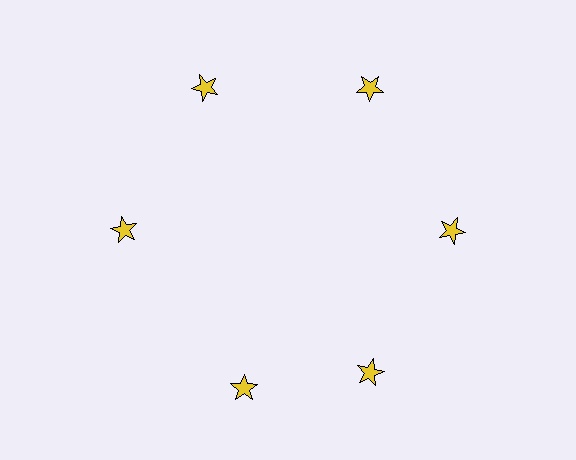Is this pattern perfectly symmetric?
No. The 6 yellow stars are arranged in a ring, but one element near the 7 o'clock position is rotated out of alignment along the ring, breaking the 6-fold rotational symmetry.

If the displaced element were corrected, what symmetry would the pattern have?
It would have 6-fold rotational symmetry — the pattern would map onto itself every 60 degrees.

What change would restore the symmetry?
The symmetry would be restored by rotating it back into even spacing with its neighbors so that all 6 stars sit at equal angles and equal distance from the center.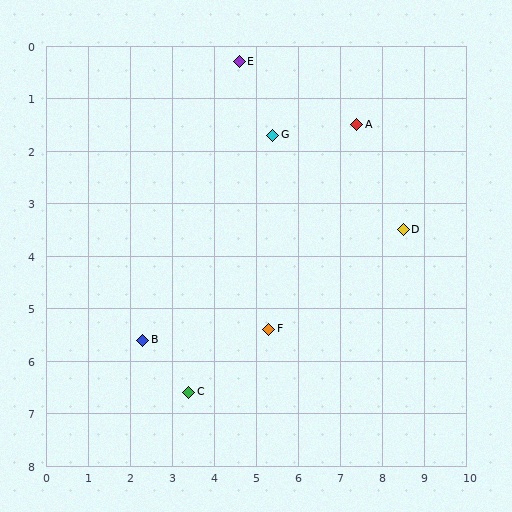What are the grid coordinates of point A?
Point A is at approximately (7.4, 1.5).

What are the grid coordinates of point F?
Point F is at approximately (5.3, 5.4).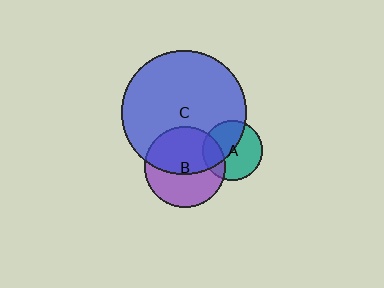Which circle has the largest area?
Circle C (blue).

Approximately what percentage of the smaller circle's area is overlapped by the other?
Approximately 25%.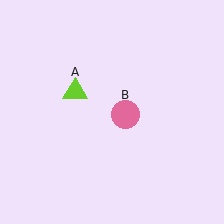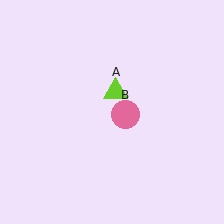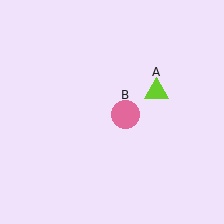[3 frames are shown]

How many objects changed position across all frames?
1 object changed position: lime triangle (object A).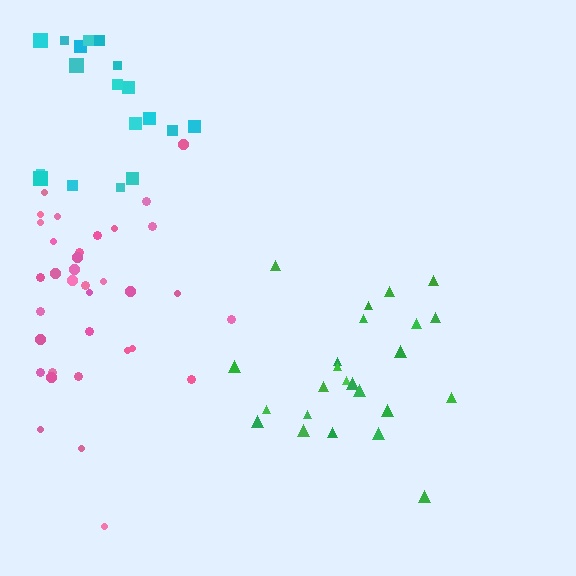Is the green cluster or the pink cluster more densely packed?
Green.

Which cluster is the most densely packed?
Green.